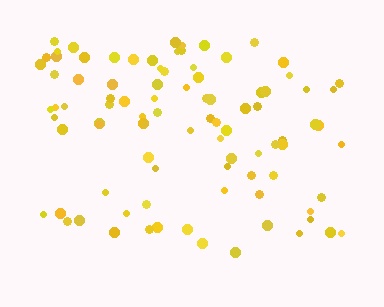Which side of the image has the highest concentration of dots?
The top.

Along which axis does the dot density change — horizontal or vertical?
Vertical.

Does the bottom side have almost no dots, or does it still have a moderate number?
Still a moderate number, just noticeably fewer than the top.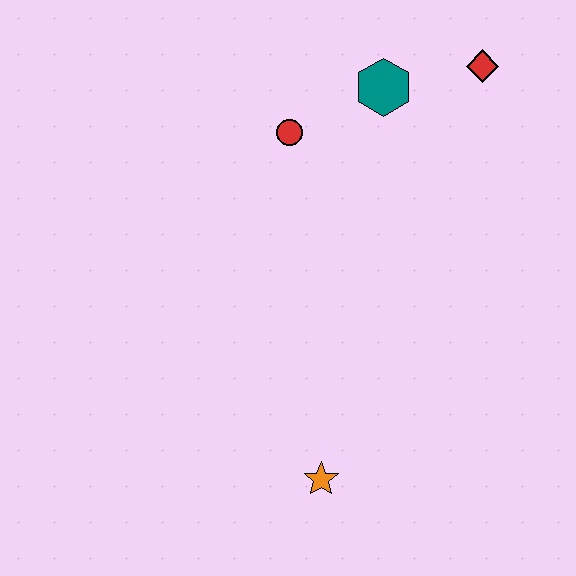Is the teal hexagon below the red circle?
No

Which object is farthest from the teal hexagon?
The orange star is farthest from the teal hexagon.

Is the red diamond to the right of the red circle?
Yes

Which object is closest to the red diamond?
The teal hexagon is closest to the red diamond.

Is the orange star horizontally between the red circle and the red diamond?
Yes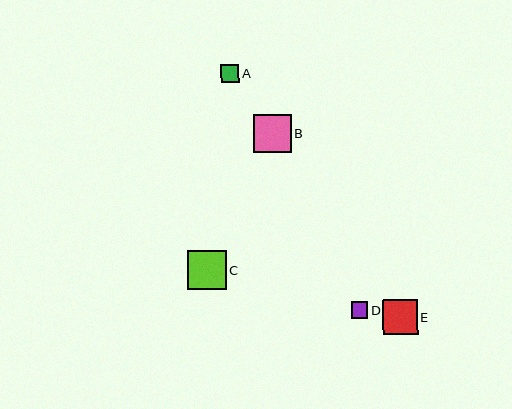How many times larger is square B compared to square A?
Square B is approximately 2.1 times the size of square A.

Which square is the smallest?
Square D is the smallest with a size of approximately 16 pixels.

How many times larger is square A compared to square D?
Square A is approximately 1.1 times the size of square D.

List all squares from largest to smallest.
From largest to smallest: C, B, E, A, D.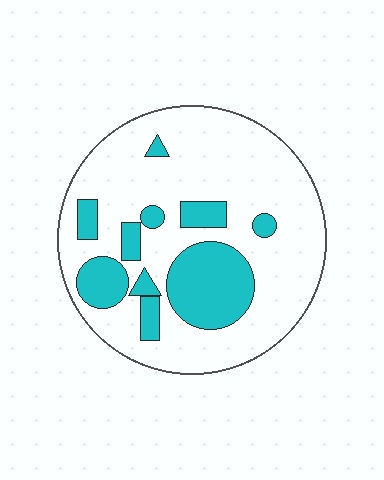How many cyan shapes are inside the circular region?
10.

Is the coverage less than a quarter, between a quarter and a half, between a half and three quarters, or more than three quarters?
Less than a quarter.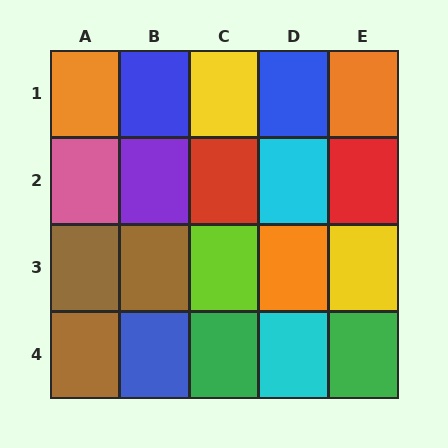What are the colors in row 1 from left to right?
Orange, blue, yellow, blue, orange.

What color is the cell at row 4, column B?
Blue.